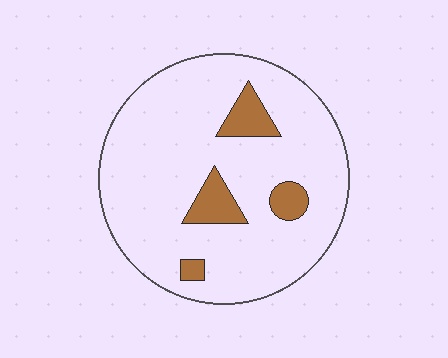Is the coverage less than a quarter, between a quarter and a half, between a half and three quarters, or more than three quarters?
Less than a quarter.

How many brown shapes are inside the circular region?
4.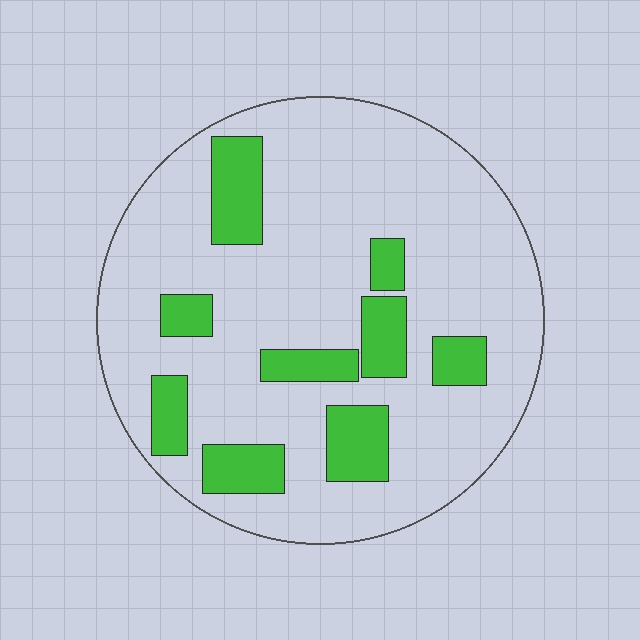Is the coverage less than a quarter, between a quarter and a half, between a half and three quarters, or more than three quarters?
Less than a quarter.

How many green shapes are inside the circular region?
9.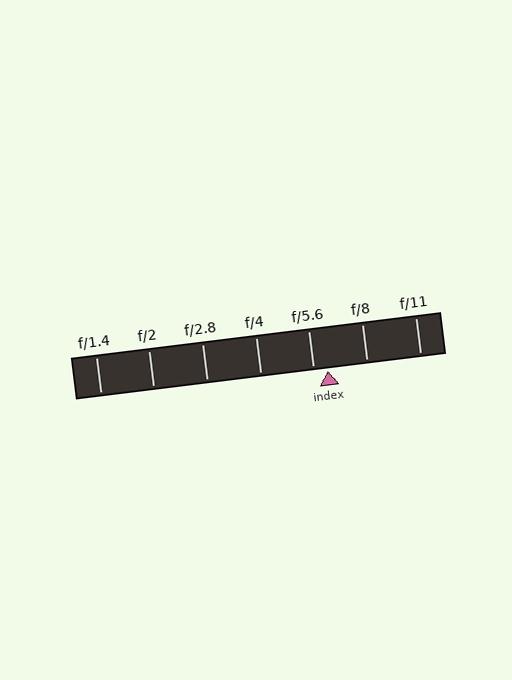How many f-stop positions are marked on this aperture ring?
There are 7 f-stop positions marked.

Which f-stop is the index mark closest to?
The index mark is closest to f/5.6.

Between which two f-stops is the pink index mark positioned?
The index mark is between f/5.6 and f/8.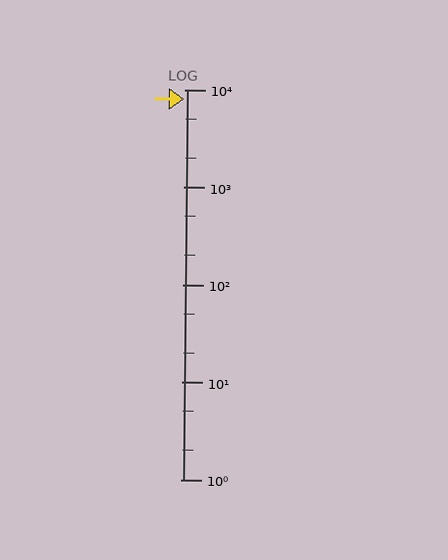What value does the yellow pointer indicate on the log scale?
The pointer indicates approximately 7900.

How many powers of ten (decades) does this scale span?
The scale spans 4 decades, from 1 to 10000.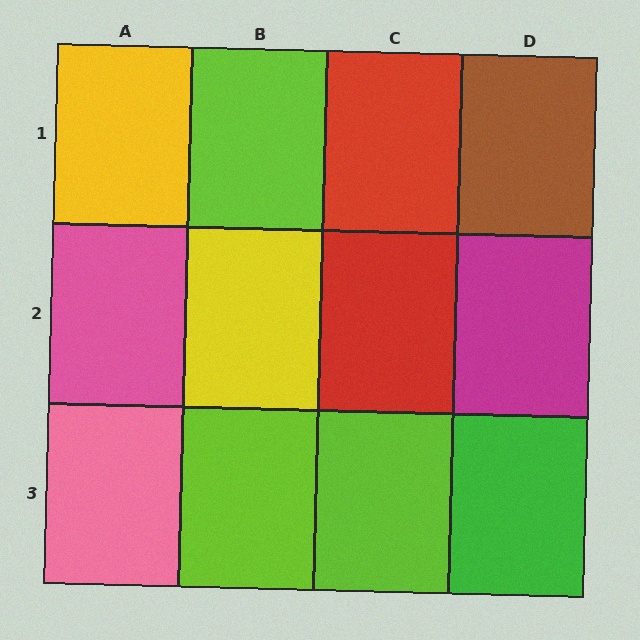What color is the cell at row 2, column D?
Magenta.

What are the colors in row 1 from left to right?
Yellow, lime, red, brown.